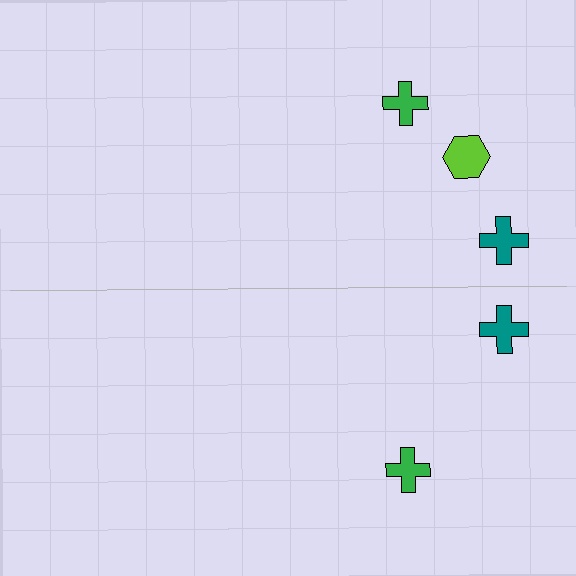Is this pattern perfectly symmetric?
No, the pattern is not perfectly symmetric. A lime hexagon is missing from the bottom side.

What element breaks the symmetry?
A lime hexagon is missing from the bottom side.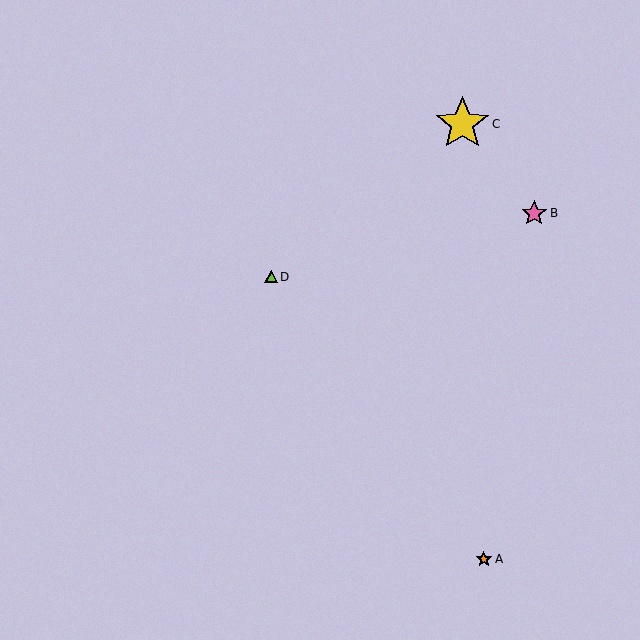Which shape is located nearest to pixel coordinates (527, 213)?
The pink star (labeled B) at (534, 213) is nearest to that location.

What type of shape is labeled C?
Shape C is a yellow star.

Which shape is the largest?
The yellow star (labeled C) is the largest.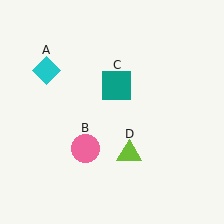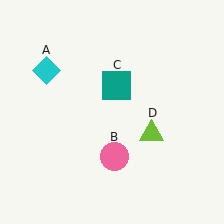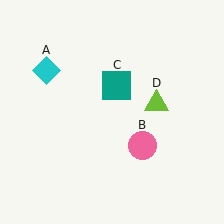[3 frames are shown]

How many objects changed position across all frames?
2 objects changed position: pink circle (object B), lime triangle (object D).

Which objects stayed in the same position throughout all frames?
Cyan diamond (object A) and teal square (object C) remained stationary.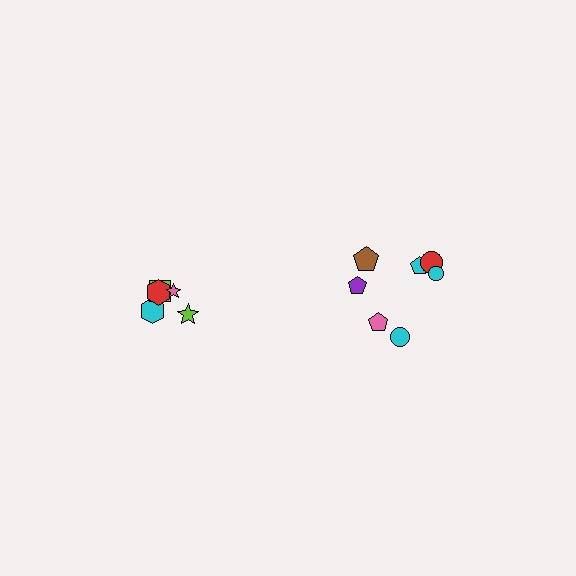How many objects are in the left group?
There are 5 objects.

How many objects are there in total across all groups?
There are 12 objects.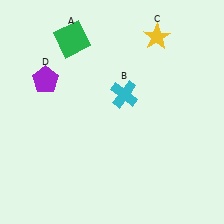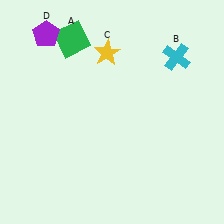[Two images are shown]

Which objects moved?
The objects that moved are: the cyan cross (B), the yellow star (C), the purple pentagon (D).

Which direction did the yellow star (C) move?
The yellow star (C) moved left.